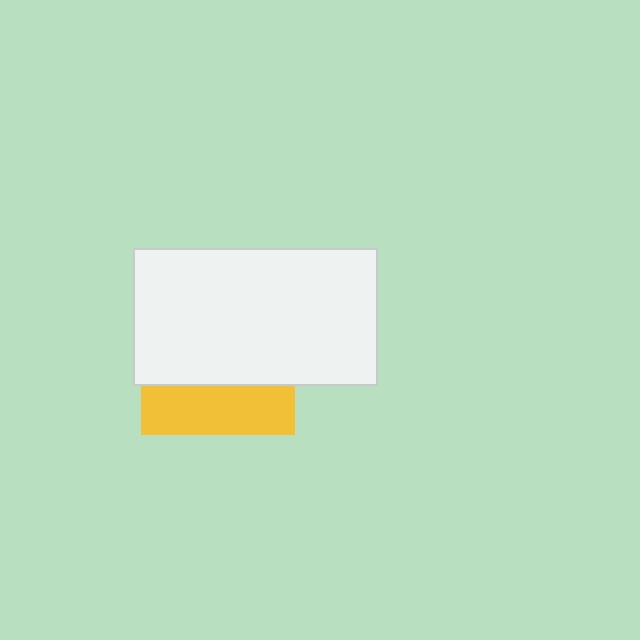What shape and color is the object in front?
The object in front is a white rectangle.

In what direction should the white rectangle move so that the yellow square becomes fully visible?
The white rectangle should move up. That is the shortest direction to clear the overlap and leave the yellow square fully visible.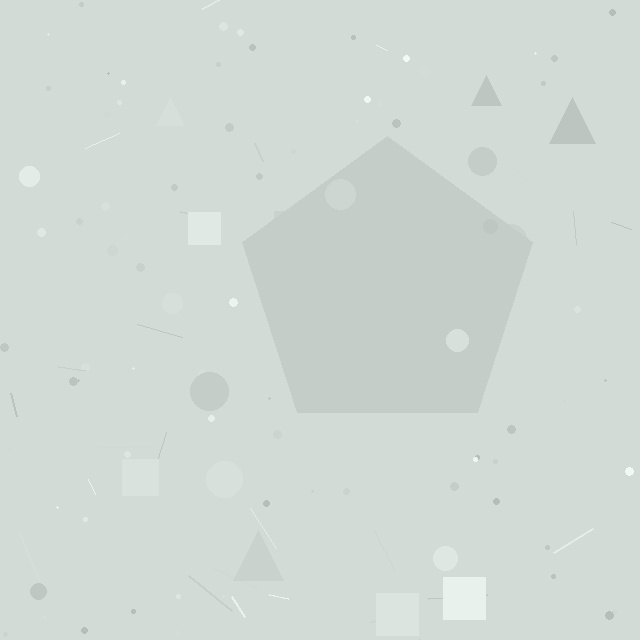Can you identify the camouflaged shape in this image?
The camouflaged shape is a pentagon.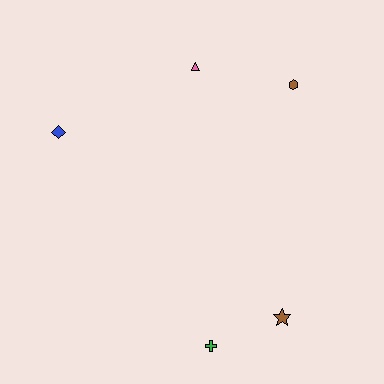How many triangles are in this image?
There is 1 triangle.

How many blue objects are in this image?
There is 1 blue object.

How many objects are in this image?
There are 5 objects.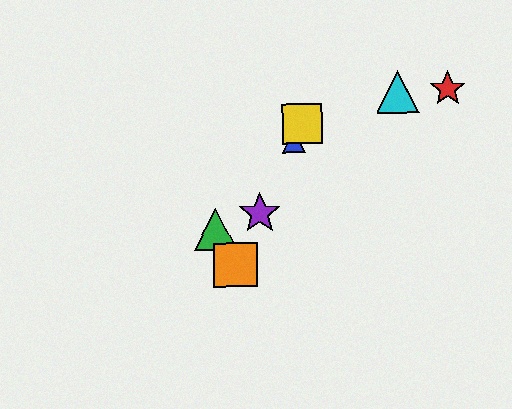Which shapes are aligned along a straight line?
The blue triangle, the yellow square, the purple star, the orange square are aligned along a straight line.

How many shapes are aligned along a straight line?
4 shapes (the blue triangle, the yellow square, the purple star, the orange square) are aligned along a straight line.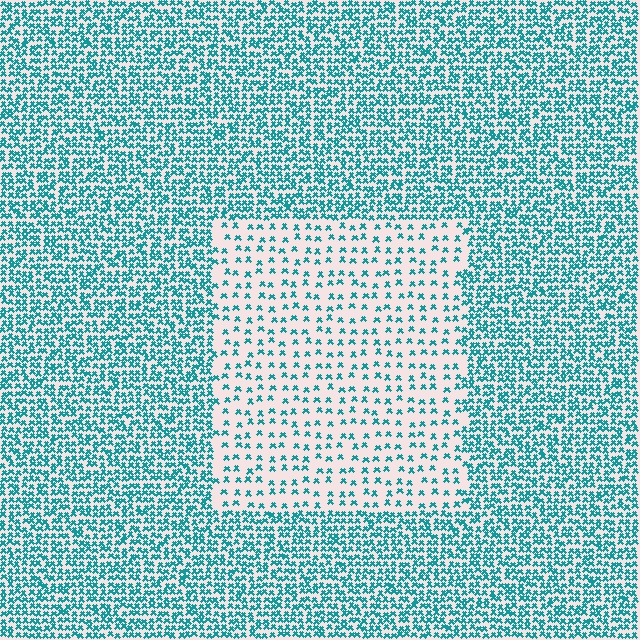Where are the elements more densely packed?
The elements are more densely packed outside the rectangle boundary.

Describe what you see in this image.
The image contains small teal elements arranged at two different densities. A rectangle-shaped region is visible where the elements are less densely packed than the surrounding area.